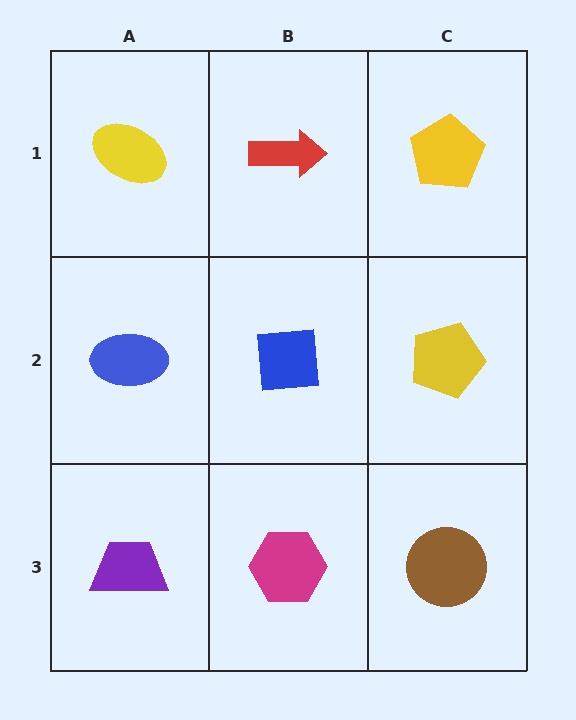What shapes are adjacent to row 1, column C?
A yellow pentagon (row 2, column C), a red arrow (row 1, column B).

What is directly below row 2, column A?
A purple trapezoid.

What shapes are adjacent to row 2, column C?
A yellow pentagon (row 1, column C), a brown circle (row 3, column C), a blue square (row 2, column B).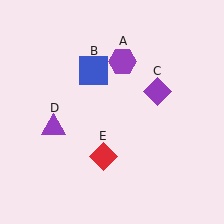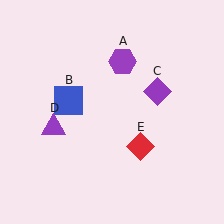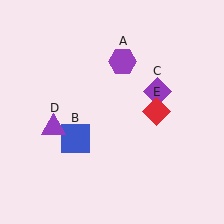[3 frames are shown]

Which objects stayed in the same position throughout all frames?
Purple hexagon (object A) and purple diamond (object C) and purple triangle (object D) remained stationary.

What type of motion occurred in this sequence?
The blue square (object B), red diamond (object E) rotated counterclockwise around the center of the scene.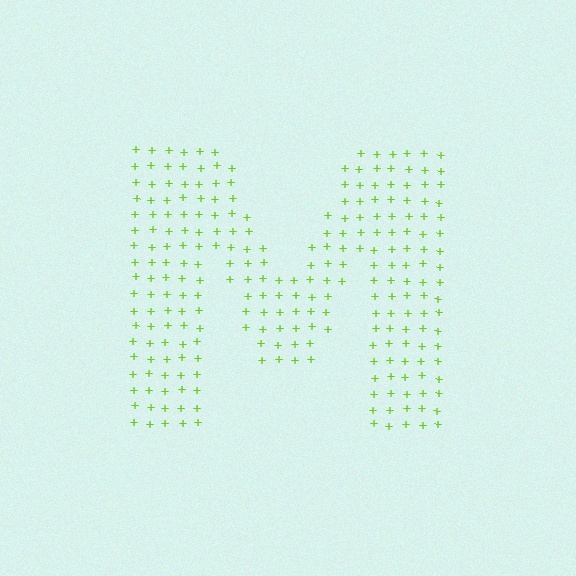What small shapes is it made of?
It is made of small plus signs.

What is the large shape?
The large shape is the letter M.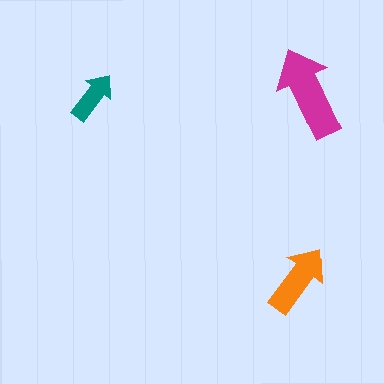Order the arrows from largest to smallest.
the magenta one, the orange one, the teal one.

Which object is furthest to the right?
The magenta arrow is rightmost.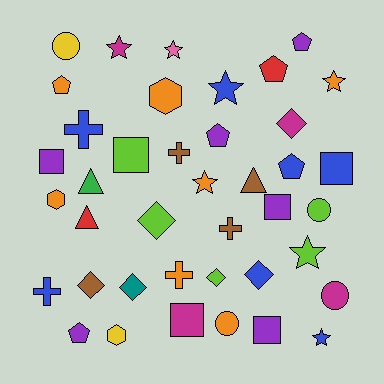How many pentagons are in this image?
There are 6 pentagons.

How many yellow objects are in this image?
There are 2 yellow objects.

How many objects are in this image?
There are 40 objects.